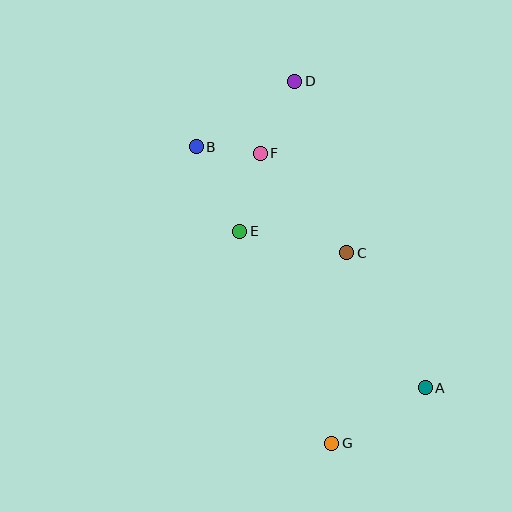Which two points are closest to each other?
Points B and F are closest to each other.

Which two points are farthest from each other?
Points D and G are farthest from each other.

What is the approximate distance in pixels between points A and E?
The distance between A and E is approximately 243 pixels.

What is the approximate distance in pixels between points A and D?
The distance between A and D is approximately 333 pixels.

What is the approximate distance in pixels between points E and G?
The distance between E and G is approximately 231 pixels.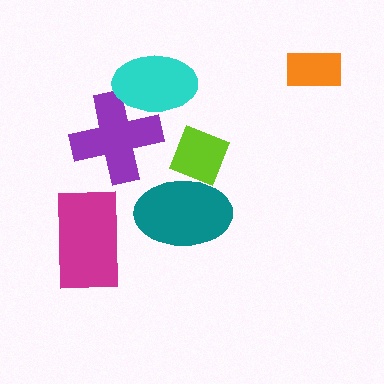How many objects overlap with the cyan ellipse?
1 object overlaps with the cyan ellipse.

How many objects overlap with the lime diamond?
1 object overlaps with the lime diamond.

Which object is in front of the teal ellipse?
The lime diamond is in front of the teal ellipse.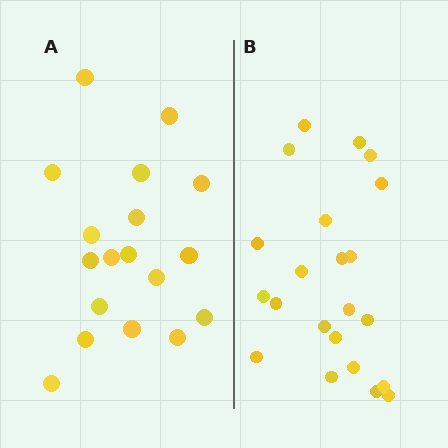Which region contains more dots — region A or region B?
Region B (the right region) has more dots.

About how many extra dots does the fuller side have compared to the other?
Region B has about 4 more dots than region A.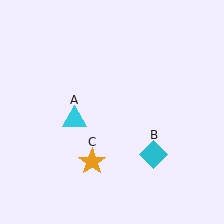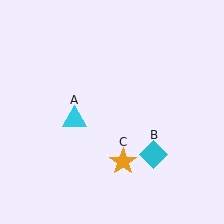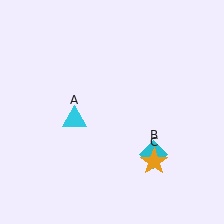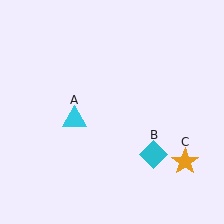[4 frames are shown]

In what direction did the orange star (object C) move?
The orange star (object C) moved right.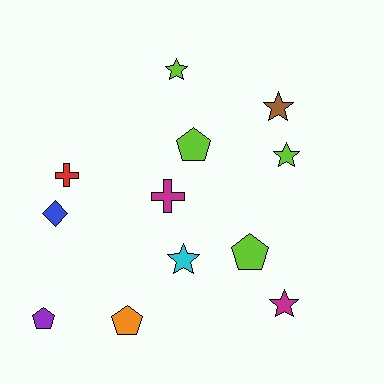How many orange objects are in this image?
There is 1 orange object.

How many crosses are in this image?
There are 2 crosses.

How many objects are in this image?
There are 12 objects.